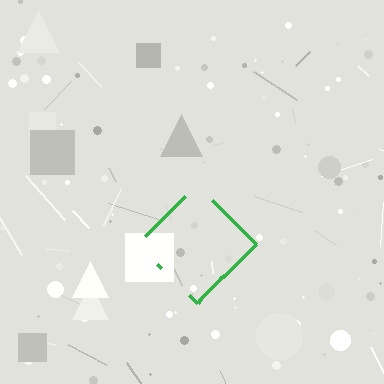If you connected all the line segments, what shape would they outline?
They would outline a diamond.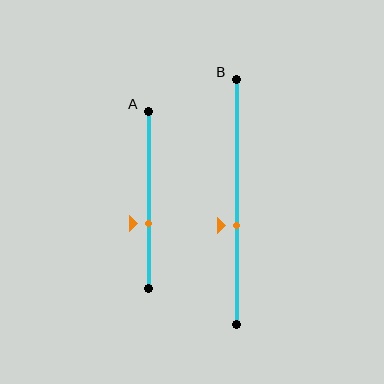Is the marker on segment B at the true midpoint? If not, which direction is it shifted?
No, the marker on segment B is shifted downward by about 10% of the segment length.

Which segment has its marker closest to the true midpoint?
Segment B has its marker closest to the true midpoint.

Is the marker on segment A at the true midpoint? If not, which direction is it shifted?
No, the marker on segment A is shifted downward by about 13% of the segment length.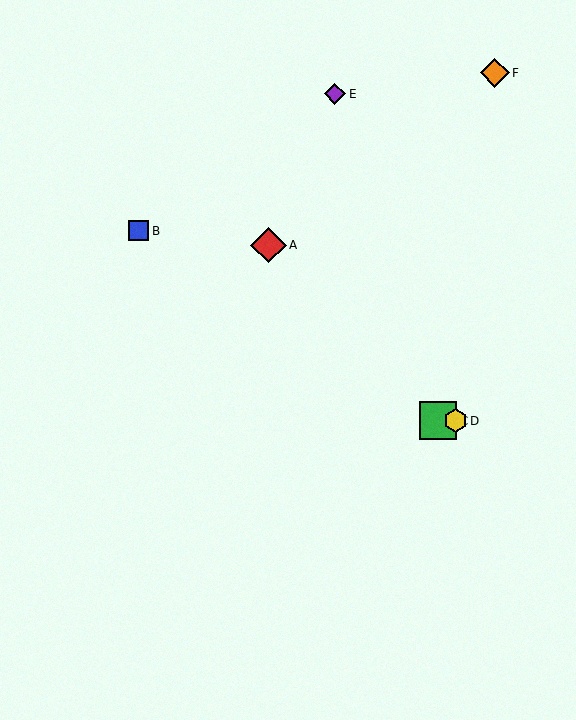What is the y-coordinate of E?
Object E is at y≈94.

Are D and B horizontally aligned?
No, D is at y≈421 and B is at y≈231.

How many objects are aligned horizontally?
2 objects (C, D) are aligned horizontally.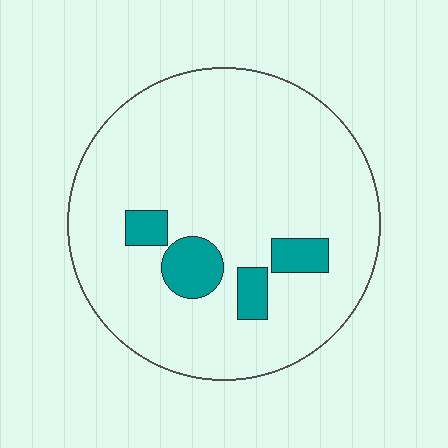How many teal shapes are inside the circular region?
4.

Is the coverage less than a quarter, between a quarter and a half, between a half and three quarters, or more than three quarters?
Less than a quarter.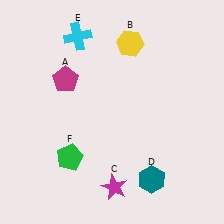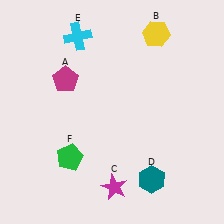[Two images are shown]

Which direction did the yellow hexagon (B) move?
The yellow hexagon (B) moved right.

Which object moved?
The yellow hexagon (B) moved right.